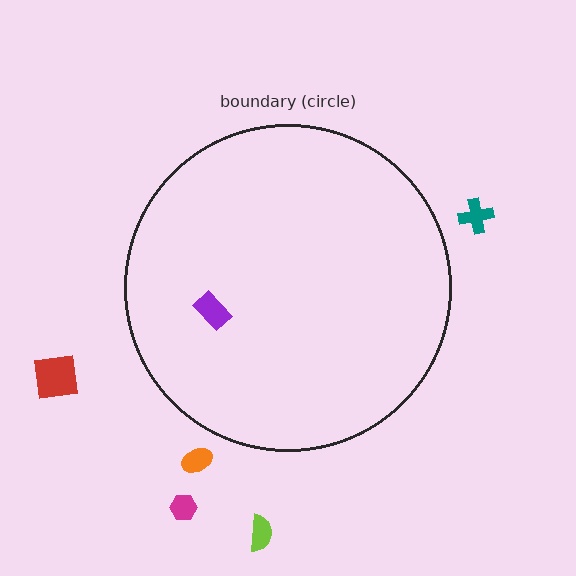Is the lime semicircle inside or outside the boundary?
Outside.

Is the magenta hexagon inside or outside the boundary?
Outside.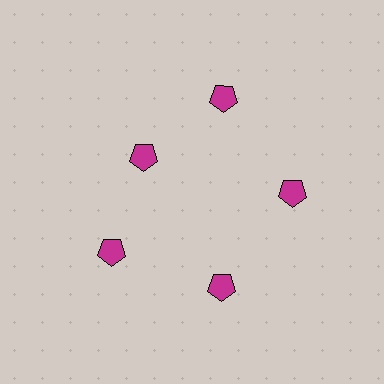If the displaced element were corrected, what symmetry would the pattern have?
It would have 5-fold rotational symmetry — the pattern would map onto itself every 72 degrees.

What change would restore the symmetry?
The symmetry would be restored by moving it outward, back onto the ring so that all 5 pentagons sit at equal angles and equal distance from the center.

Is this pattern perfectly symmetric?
No. The 5 magenta pentagons are arranged in a ring, but one element near the 10 o'clock position is pulled inward toward the center, breaking the 5-fold rotational symmetry.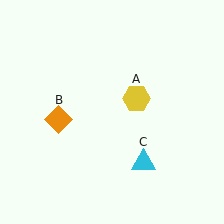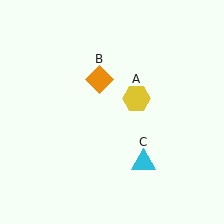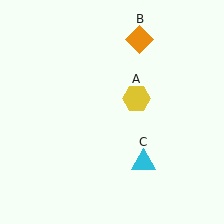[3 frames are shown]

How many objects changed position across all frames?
1 object changed position: orange diamond (object B).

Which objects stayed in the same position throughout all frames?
Yellow hexagon (object A) and cyan triangle (object C) remained stationary.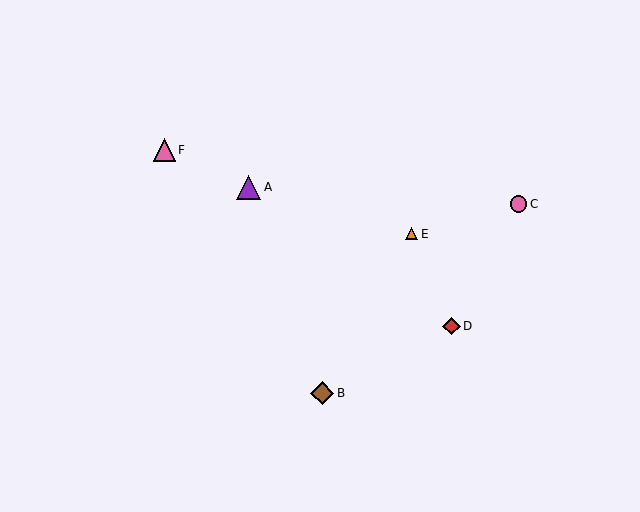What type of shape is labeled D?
Shape D is a red diamond.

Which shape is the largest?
The purple triangle (labeled A) is the largest.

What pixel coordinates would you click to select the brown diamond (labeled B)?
Click at (322, 393) to select the brown diamond B.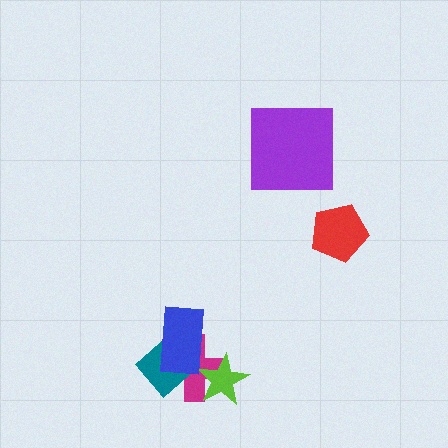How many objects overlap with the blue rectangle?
2 objects overlap with the blue rectangle.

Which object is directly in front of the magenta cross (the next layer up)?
The lime star is directly in front of the magenta cross.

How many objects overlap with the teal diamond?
2 objects overlap with the teal diamond.